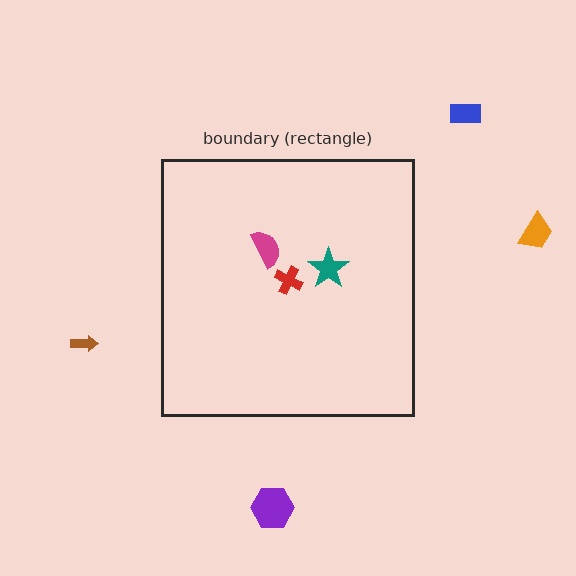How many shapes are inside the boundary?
3 inside, 4 outside.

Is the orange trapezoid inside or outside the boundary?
Outside.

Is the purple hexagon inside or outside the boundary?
Outside.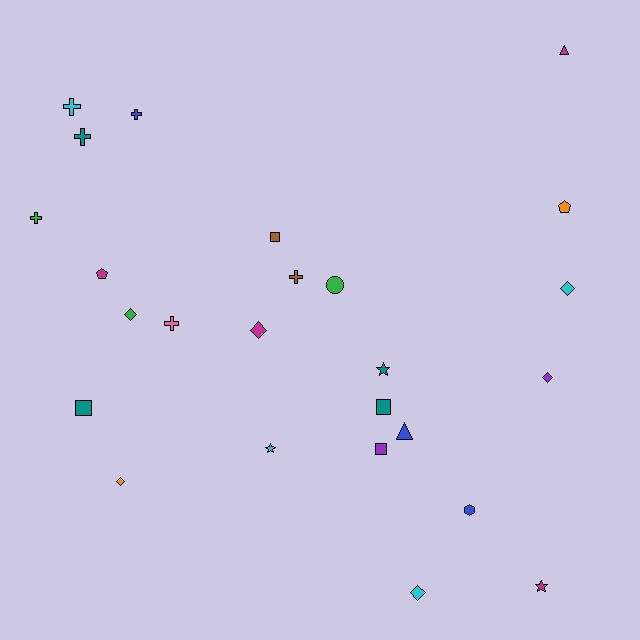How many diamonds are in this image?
There are 6 diamonds.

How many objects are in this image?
There are 25 objects.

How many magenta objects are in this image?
There are 4 magenta objects.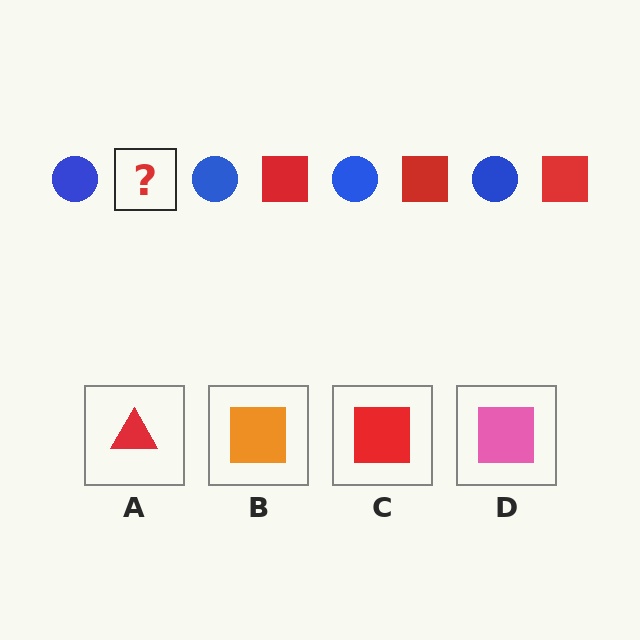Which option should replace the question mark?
Option C.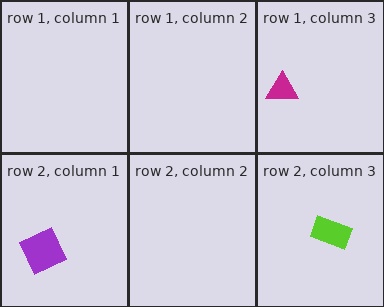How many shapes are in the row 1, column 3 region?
1.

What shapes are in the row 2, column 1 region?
The purple square.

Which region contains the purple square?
The row 2, column 1 region.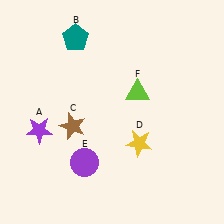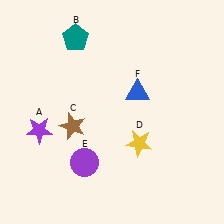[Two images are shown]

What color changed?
The triangle (F) changed from lime in Image 1 to blue in Image 2.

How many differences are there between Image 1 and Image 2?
There is 1 difference between the two images.